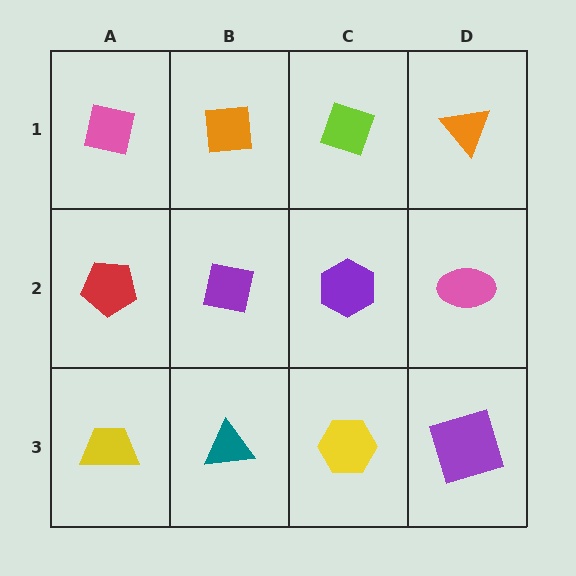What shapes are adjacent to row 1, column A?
A red pentagon (row 2, column A), an orange square (row 1, column B).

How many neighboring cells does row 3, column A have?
2.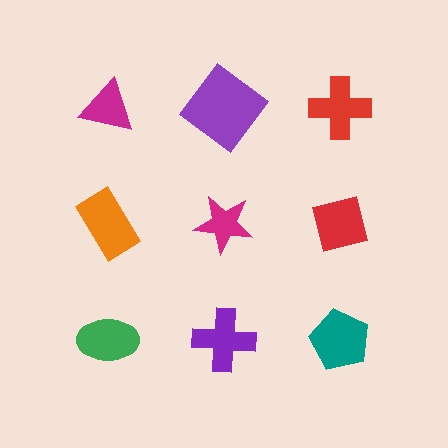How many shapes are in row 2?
3 shapes.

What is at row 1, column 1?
A magenta triangle.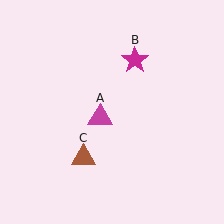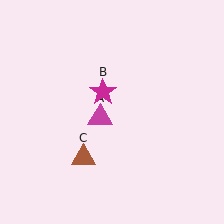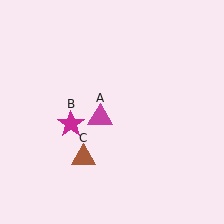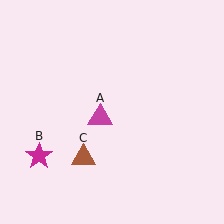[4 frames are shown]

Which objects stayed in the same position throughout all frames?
Magenta triangle (object A) and brown triangle (object C) remained stationary.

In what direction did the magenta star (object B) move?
The magenta star (object B) moved down and to the left.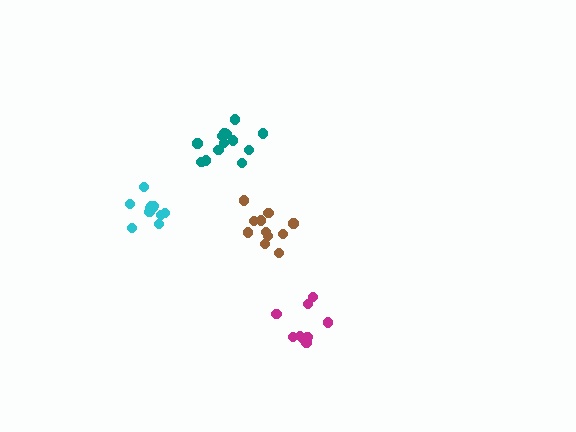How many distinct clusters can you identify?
There are 4 distinct clusters.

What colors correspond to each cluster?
The clusters are colored: magenta, cyan, teal, brown.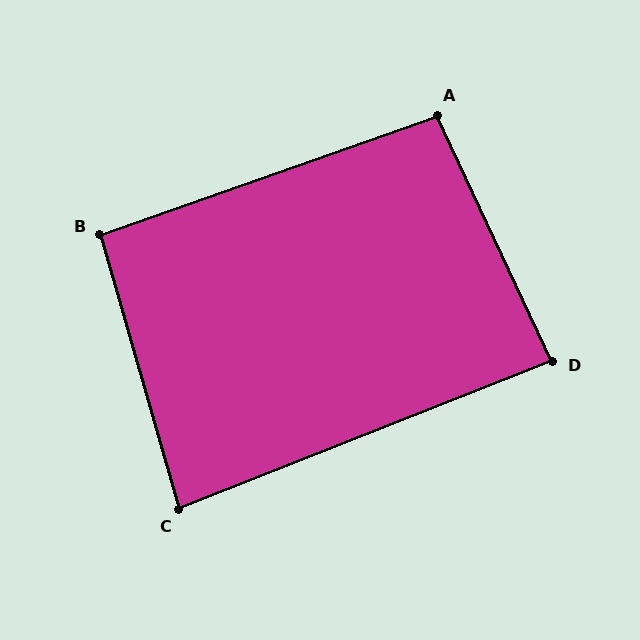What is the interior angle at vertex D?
Approximately 87 degrees (approximately right).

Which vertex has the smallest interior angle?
C, at approximately 84 degrees.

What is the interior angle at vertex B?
Approximately 93 degrees (approximately right).